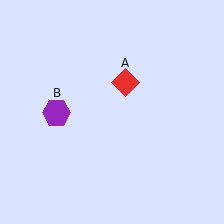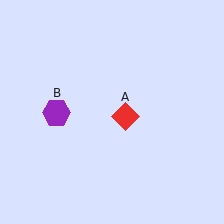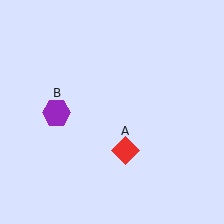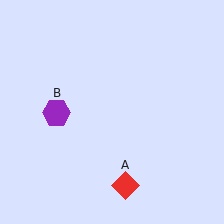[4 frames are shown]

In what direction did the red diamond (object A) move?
The red diamond (object A) moved down.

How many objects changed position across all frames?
1 object changed position: red diamond (object A).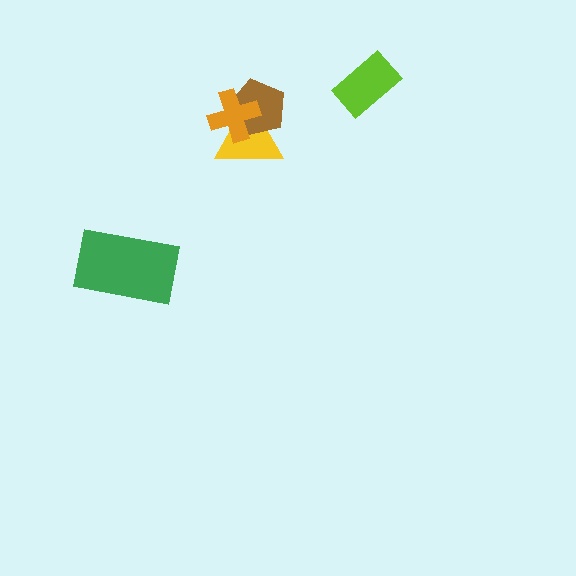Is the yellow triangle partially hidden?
Yes, it is partially covered by another shape.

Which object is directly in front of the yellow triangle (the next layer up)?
The brown pentagon is directly in front of the yellow triangle.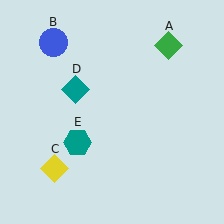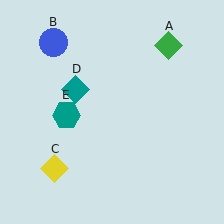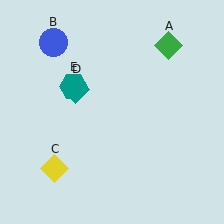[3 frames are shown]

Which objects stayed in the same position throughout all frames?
Green diamond (object A) and blue circle (object B) and yellow diamond (object C) and teal diamond (object D) remained stationary.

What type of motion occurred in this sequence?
The teal hexagon (object E) rotated clockwise around the center of the scene.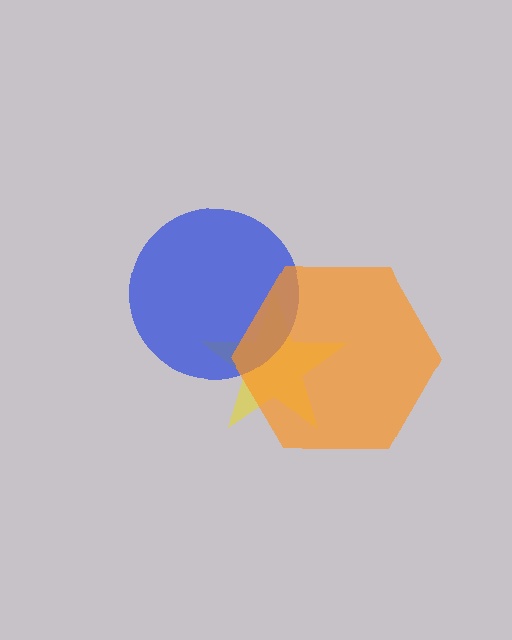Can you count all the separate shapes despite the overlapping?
Yes, there are 3 separate shapes.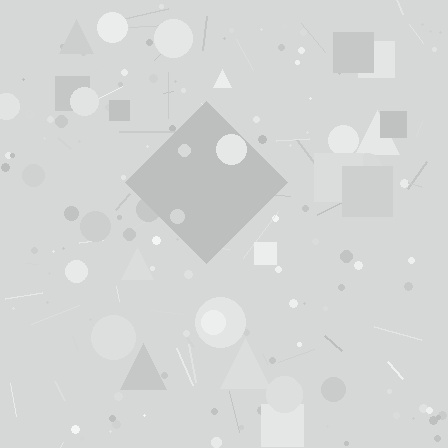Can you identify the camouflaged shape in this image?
The camouflaged shape is a diamond.